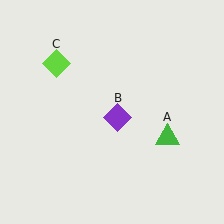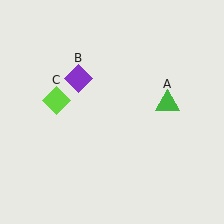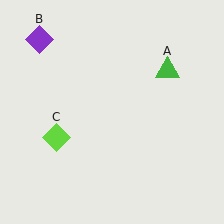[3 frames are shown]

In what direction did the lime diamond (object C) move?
The lime diamond (object C) moved down.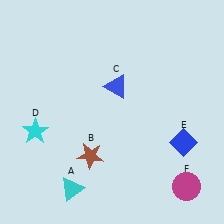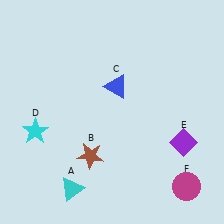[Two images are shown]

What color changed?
The diamond (E) changed from blue in Image 1 to purple in Image 2.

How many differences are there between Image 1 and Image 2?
There is 1 difference between the two images.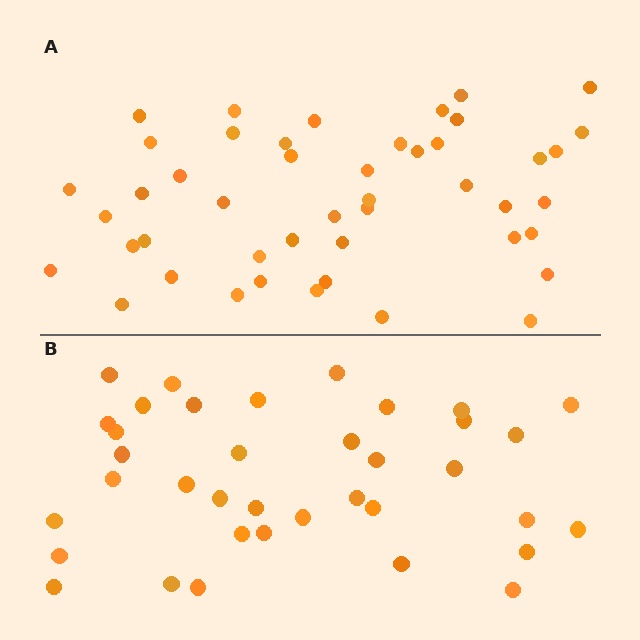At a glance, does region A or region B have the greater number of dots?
Region A (the top region) has more dots.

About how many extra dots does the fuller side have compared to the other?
Region A has roughly 8 or so more dots than region B.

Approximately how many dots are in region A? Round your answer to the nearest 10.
About 50 dots. (The exact count is 46, which rounds to 50.)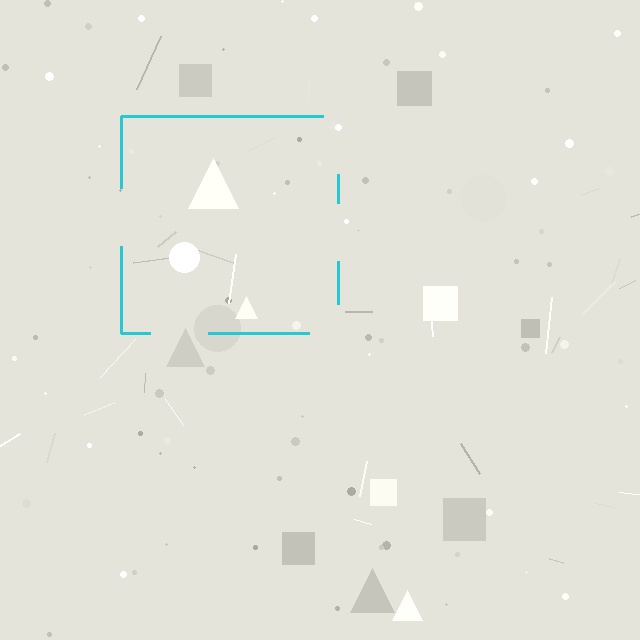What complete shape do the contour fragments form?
The contour fragments form a square.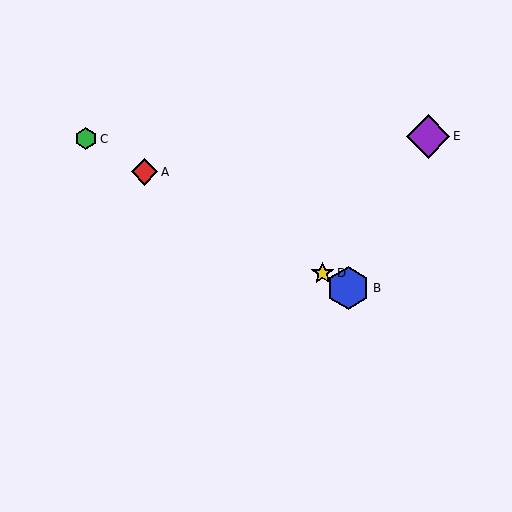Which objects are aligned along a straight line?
Objects A, B, C, D are aligned along a straight line.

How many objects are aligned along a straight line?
4 objects (A, B, C, D) are aligned along a straight line.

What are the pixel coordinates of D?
Object D is at (323, 273).